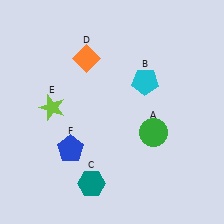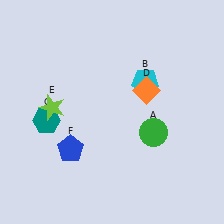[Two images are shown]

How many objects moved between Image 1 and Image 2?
2 objects moved between the two images.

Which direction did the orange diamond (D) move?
The orange diamond (D) moved right.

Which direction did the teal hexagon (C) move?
The teal hexagon (C) moved up.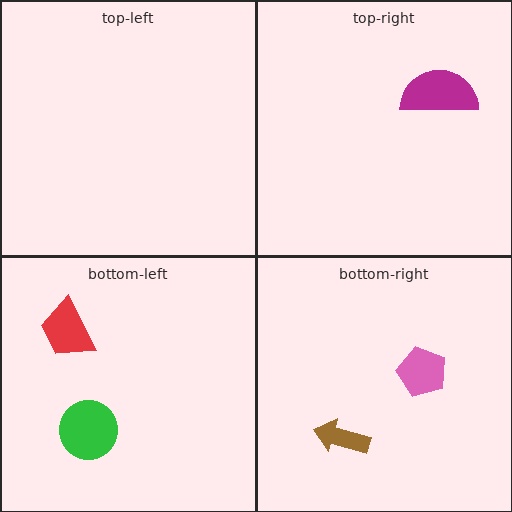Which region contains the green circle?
The bottom-left region.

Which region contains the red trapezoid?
The bottom-left region.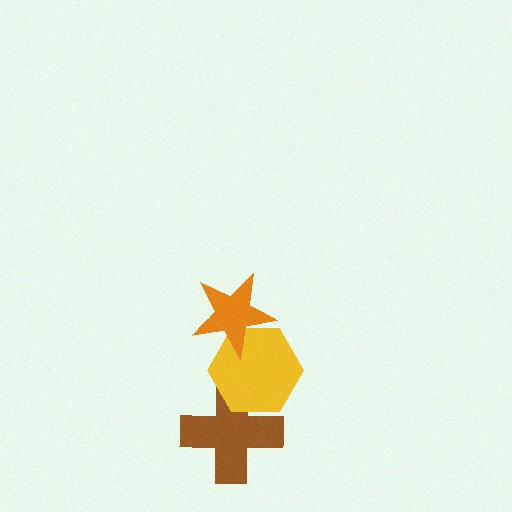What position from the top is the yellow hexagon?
The yellow hexagon is 2nd from the top.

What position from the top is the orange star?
The orange star is 1st from the top.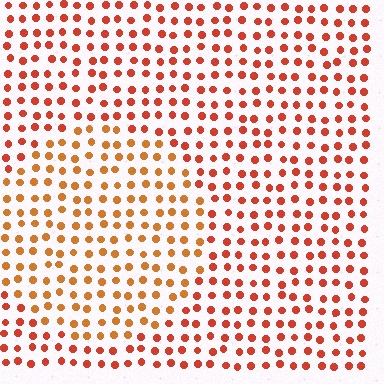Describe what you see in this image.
The image is filled with small red elements in a uniform arrangement. A circle-shaped region is visible where the elements are tinted to a slightly different hue, forming a subtle color boundary.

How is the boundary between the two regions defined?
The boundary is defined purely by a slight shift in hue (about 23 degrees). Spacing, size, and orientation are identical on both sides.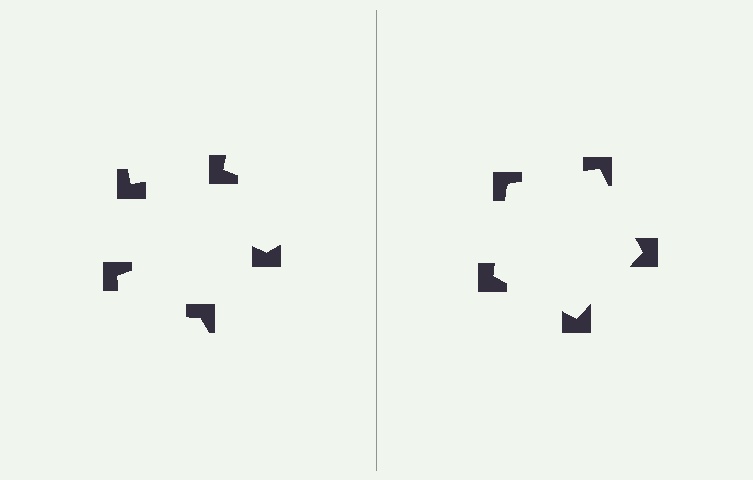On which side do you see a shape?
An illusory pentagon appears on the right side. On the left side the wedge cuts are rotated, so no coherent shape forms.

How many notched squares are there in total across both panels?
10 — 5 on each side.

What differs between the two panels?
The notched squares are positioned identically on both sides; only the wedge orientations differ. On the right they align to a pentagon; on the left they are misaligned.